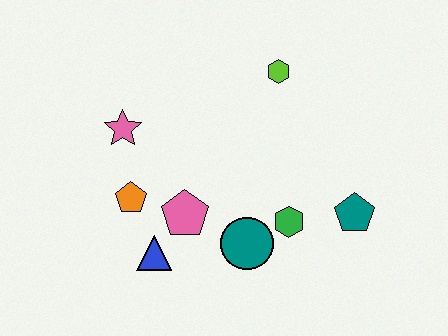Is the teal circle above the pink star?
No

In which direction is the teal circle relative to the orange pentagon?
The teal circle is to the right of the orange pentagon.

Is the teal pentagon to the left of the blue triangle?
No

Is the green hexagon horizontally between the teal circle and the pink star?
No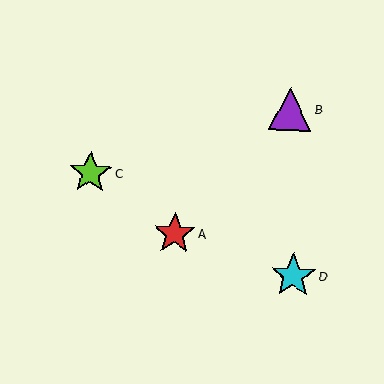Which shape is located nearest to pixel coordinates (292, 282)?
The cyan star (labeled D) at (293, 276) is nearest to that location.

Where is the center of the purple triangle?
The center of the purple triangle is at (290, 109).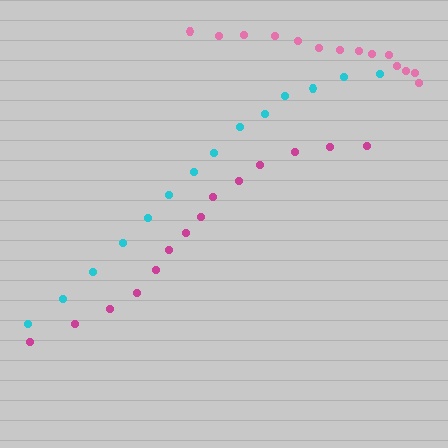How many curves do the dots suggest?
There are 3 distinct paths.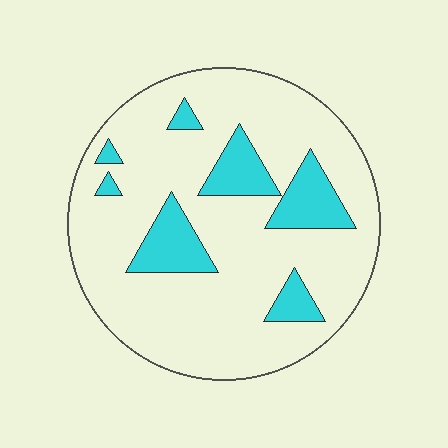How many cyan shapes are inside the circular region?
7.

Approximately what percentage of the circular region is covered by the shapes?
Approximately 20%.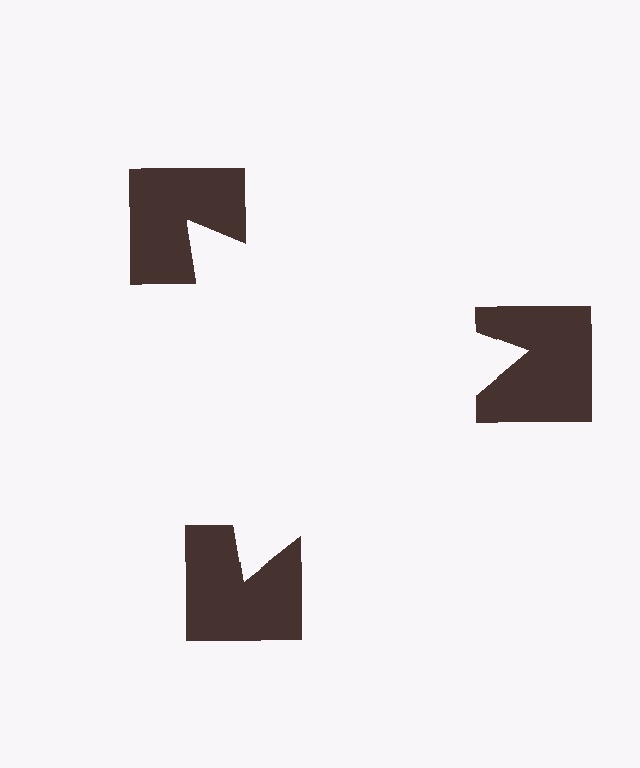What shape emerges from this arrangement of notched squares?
An illusory triangle — its edges are inferred from the aligned wedge cuts in the notched squares, not physically drawn.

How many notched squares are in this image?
There are 3 — one at each vertex of the illusory triangle.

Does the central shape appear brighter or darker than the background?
It typically appears slightly brighter than the background, even though no actual brightness change is drawn.